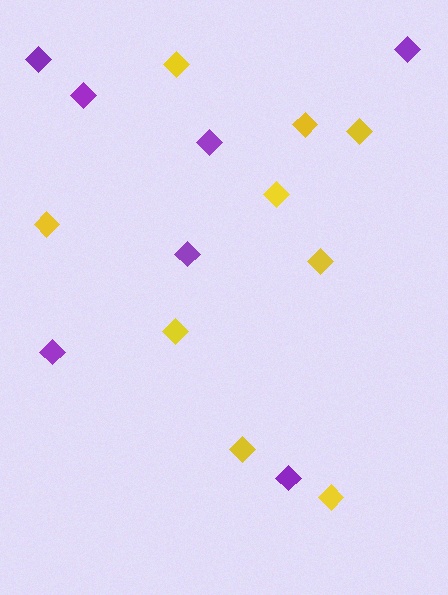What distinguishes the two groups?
There are 2 groups: one group of yellow diamonds (9) and one group of purple diamonds (7).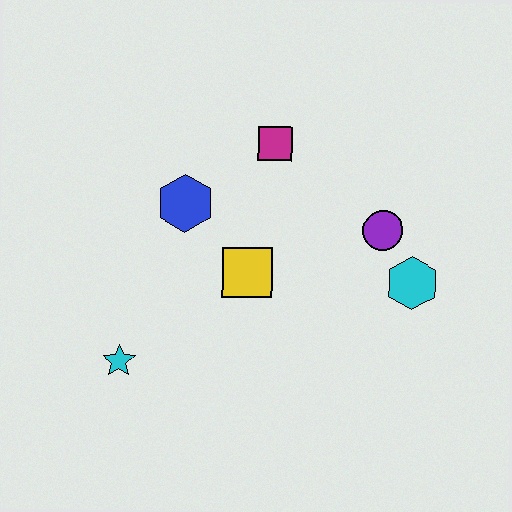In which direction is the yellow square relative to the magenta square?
The yellow square is below the magenta square.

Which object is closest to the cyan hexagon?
The purple circle is closest to the cyan hexagon.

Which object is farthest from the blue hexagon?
The cyan hexagon is farthest from the blue hexagon.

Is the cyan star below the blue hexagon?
Yes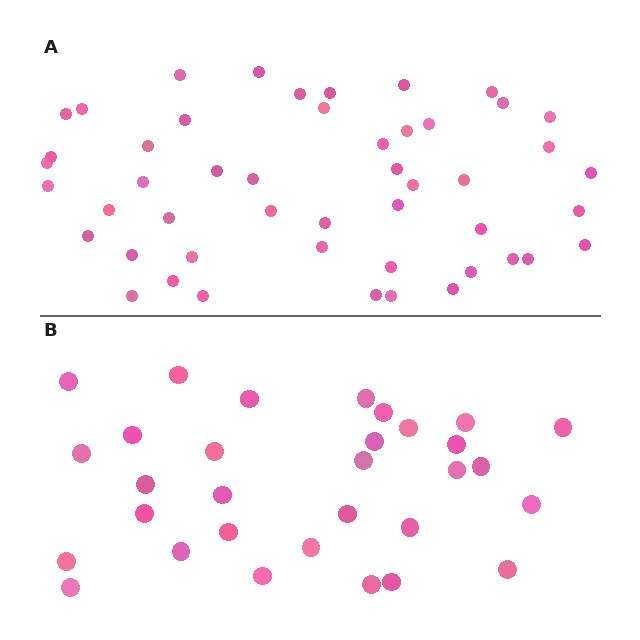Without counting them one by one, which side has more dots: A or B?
Region A (the top region) has more dots.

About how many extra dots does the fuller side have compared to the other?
Region A has approximately 20 more dots than region B.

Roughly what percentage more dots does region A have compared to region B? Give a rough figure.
About 60% more.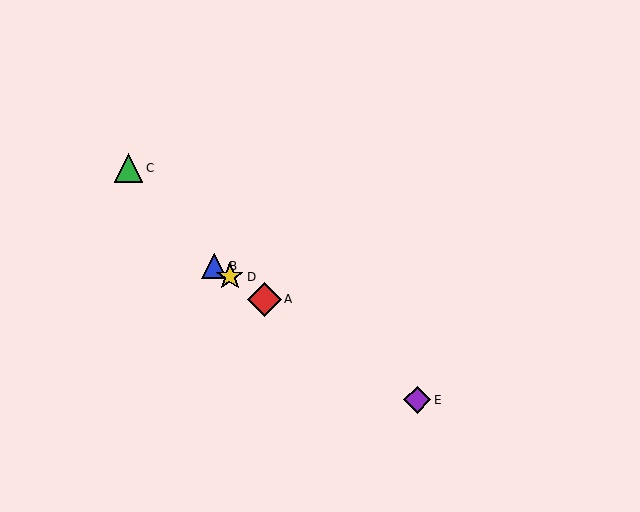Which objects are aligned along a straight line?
Objects A, B, D, E are aligned along a straight line.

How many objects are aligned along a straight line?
4 objects (A, B, D, E) are aligned along a straight line.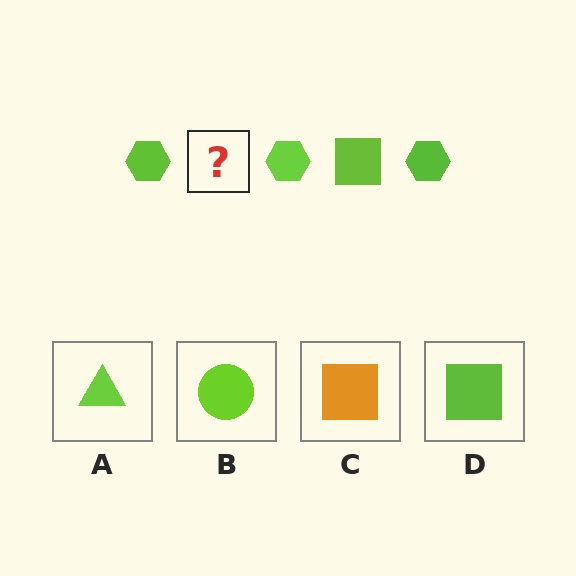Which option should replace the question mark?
Option D.